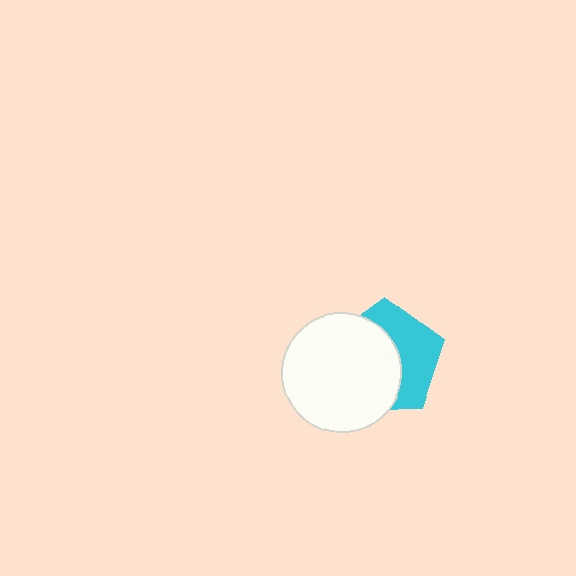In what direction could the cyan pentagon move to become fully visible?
The cyan pentagon could move right. That would shift it out from behind the white circle entirely.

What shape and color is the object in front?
The object in front is a white circle.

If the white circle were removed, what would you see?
You would see the complete cyan pentagon.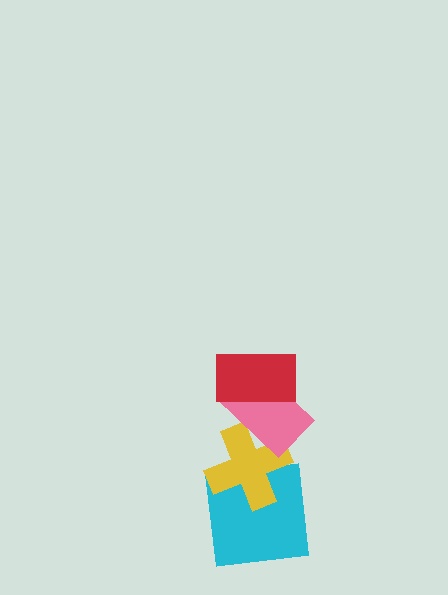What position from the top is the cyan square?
The cyan square is 4th from the top.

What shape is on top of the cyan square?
The yellow cross is on top of the cyan square.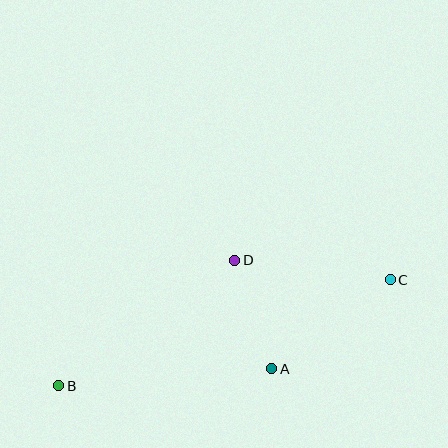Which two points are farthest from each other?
Points B and C are farthest from each other.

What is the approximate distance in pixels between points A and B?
The distance between A and B is approximately 213 pixels.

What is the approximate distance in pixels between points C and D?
The distance between C and D is approximately 157 pixels.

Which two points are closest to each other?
Points A and D are closest to each other.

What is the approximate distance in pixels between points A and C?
The distance between A and C is approximately 148 pixels.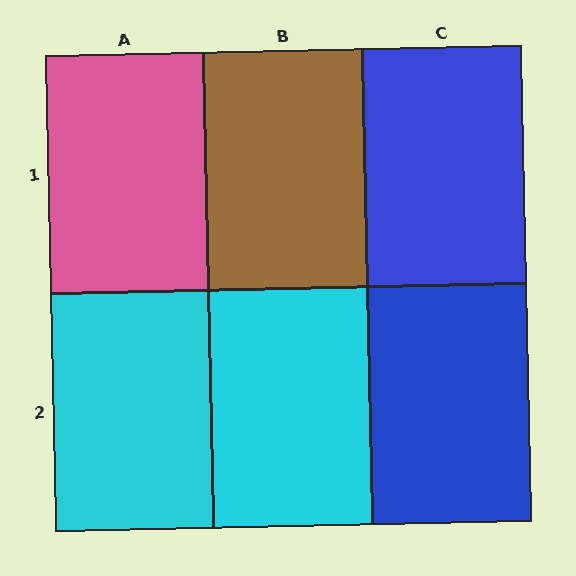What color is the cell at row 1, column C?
Blue.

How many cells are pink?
1 cell is pink.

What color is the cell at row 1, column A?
Pink.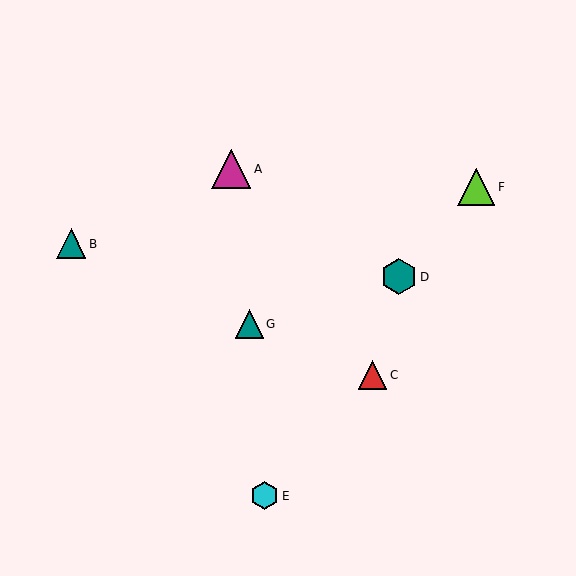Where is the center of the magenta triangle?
The center of the magenta triangle is at (231, 169).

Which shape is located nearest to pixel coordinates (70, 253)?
The teal triangle (labeled B) at (71, 244) is nearest to that location.